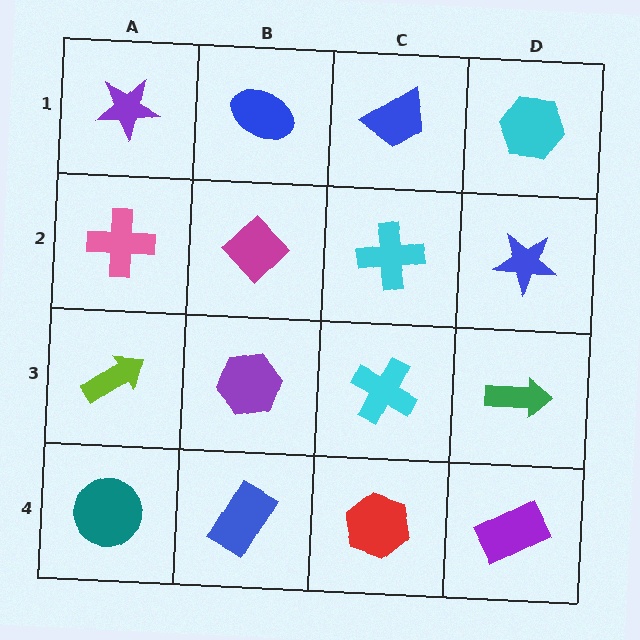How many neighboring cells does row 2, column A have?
3.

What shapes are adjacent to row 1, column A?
A pink cross (row 2, column A), a blue ellipse (row 1, column B).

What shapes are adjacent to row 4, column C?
A cyan cross (row 3, column C), a blue rectangle (row 4, column B), a purple rectangle (row 4, column D).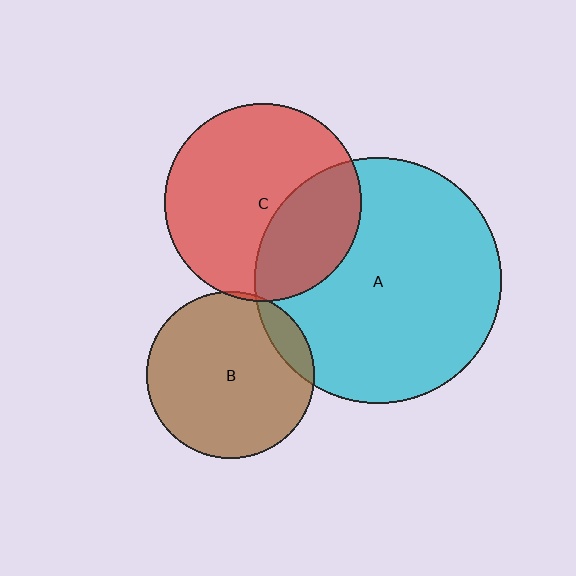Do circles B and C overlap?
Yes.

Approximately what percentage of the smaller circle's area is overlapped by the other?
Approximately 5%.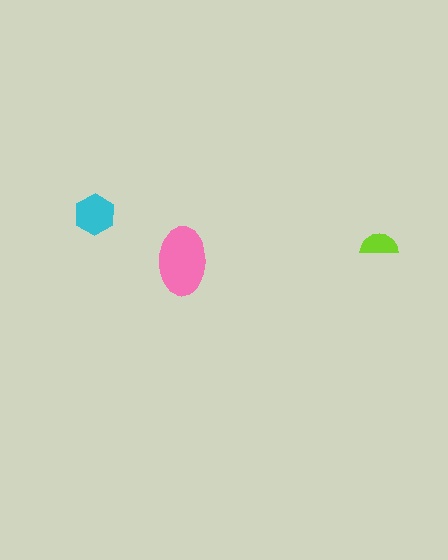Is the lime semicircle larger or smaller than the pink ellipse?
Smaller.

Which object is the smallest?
The lime semicircle.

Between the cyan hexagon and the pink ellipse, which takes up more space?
The pink ellipse.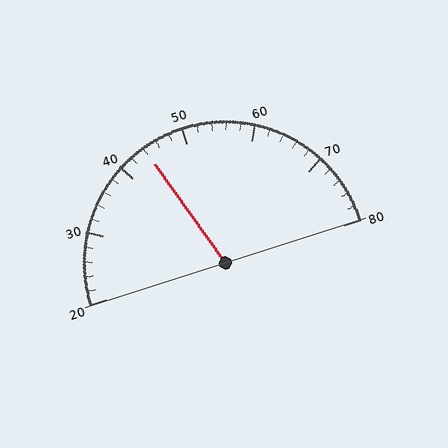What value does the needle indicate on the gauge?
The needle indicates approximately 44.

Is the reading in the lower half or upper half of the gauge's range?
The reading is in the lower half of the range (20 to 80).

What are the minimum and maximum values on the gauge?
The gauge ranges from 20 to 80.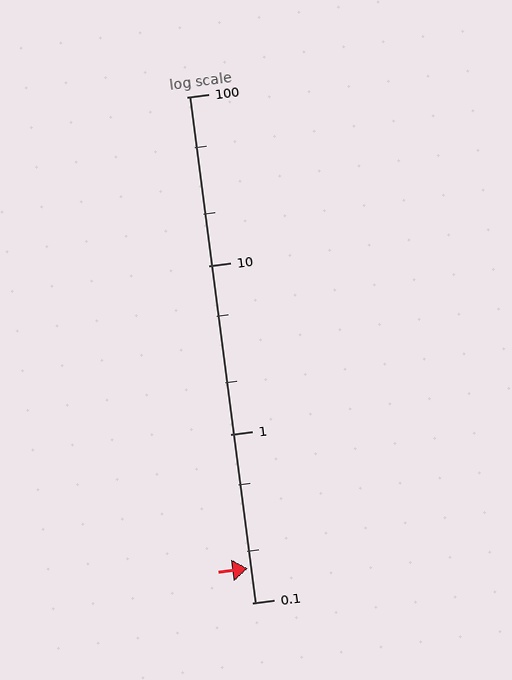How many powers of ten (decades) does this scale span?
The scale spans 3 decades, from 0.1 to 100.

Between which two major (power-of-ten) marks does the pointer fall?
The pointer is between 0.1 and 1.